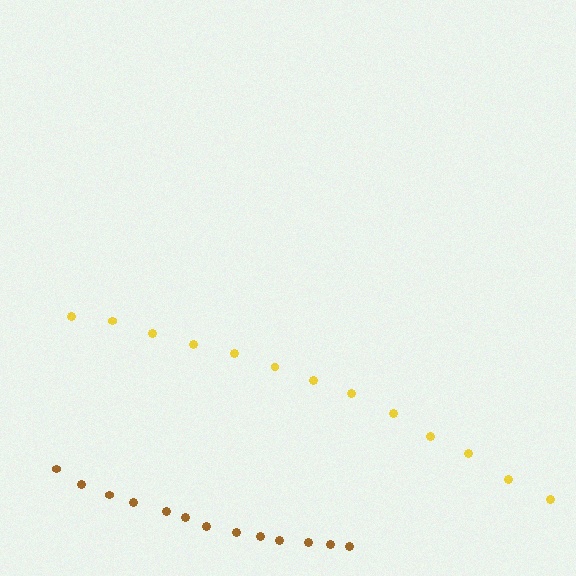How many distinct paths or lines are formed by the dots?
There are 2 distinct paths.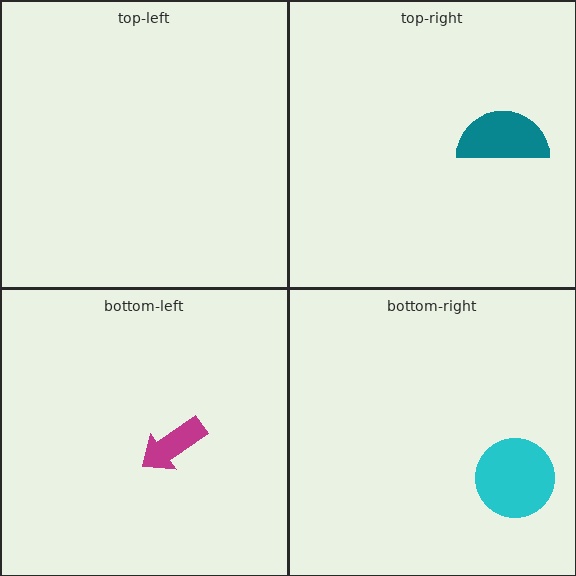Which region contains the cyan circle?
The bottom-right region.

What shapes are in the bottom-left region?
The magenta arrow.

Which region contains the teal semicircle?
The top-right region.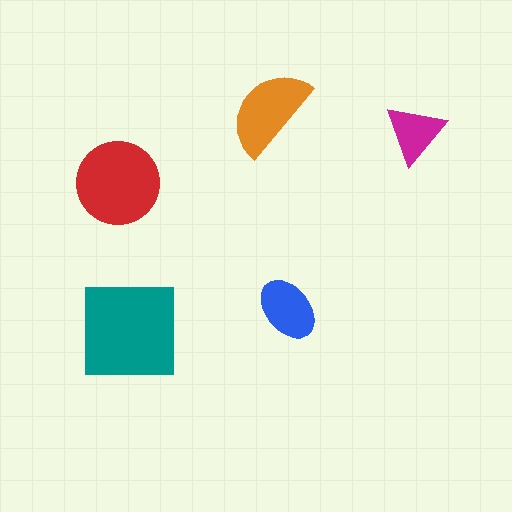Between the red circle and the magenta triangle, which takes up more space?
The red circle.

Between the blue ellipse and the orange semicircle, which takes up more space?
The orange semicircle.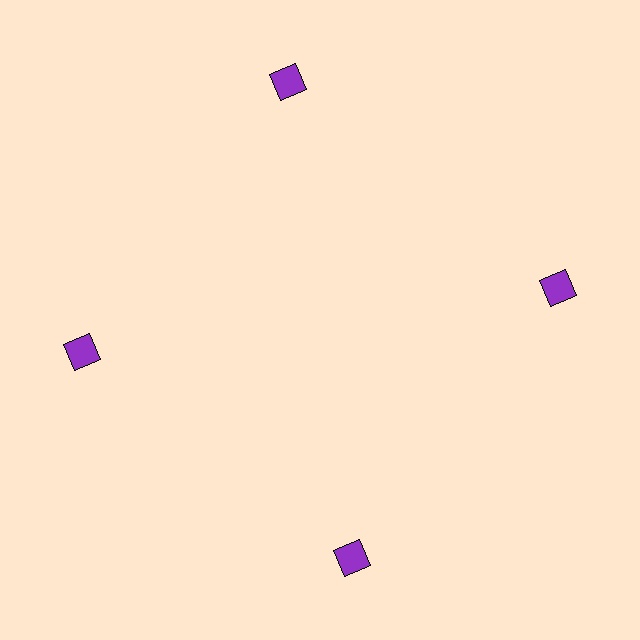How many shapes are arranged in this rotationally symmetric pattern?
There are 4 shapes, arranged in 4 groups of 1.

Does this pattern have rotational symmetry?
Yes, this pattern has 4-fold rotational symmetry. It looks the same after rotating 90 degrees around the center.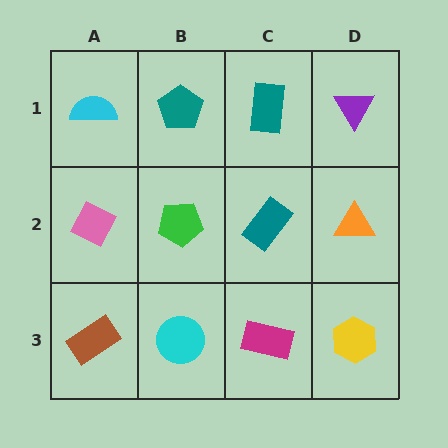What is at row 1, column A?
A cyan semicircle.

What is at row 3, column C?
A magenta rectangle.